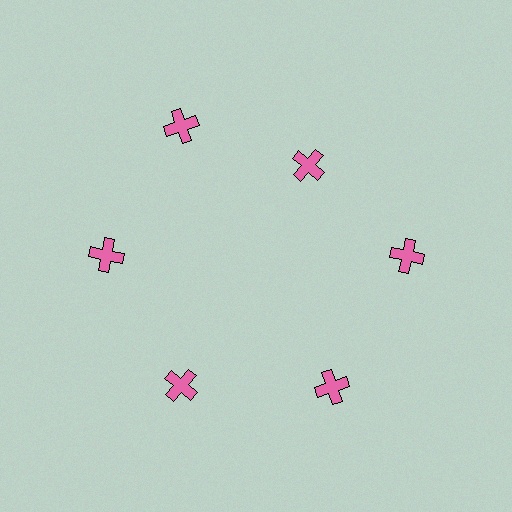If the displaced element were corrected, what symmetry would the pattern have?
It would have 6-fold rotational symmetry — the pattern would map onto itself every 60 degrees.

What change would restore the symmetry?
The symmetry would be restored by moving it outward, back onto the ring so that all 6 crosses sit at equal angles and equal distance from the center.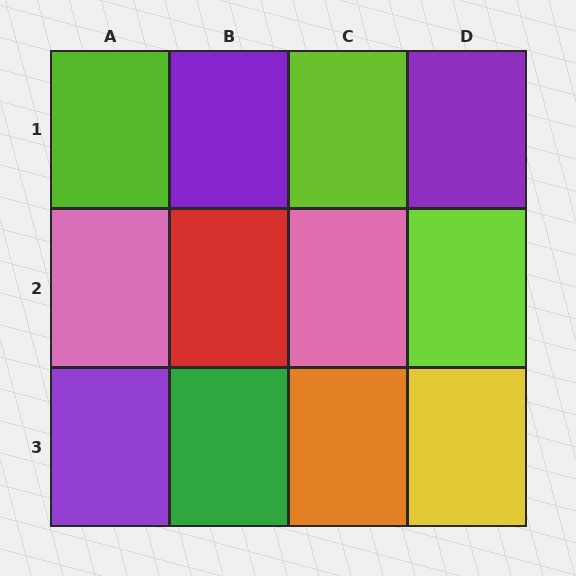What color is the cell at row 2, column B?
Red.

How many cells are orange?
1 cell is orange.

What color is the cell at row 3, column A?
Purple.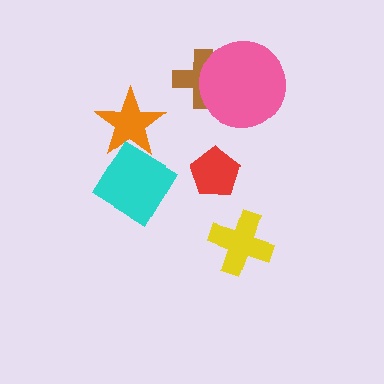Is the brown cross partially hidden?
Yes, it is partially covered by another shape.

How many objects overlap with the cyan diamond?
1 object overlaps with the cyan diamond.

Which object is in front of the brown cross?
The pink circle is in front of the brown cross.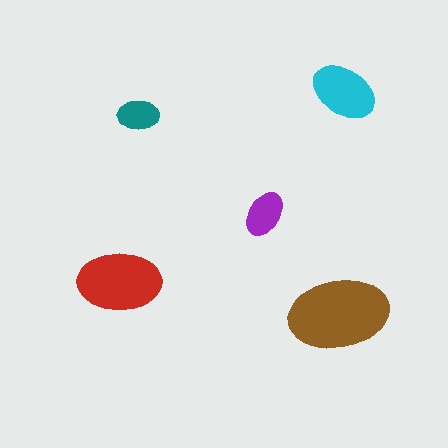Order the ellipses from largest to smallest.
the brown one, the red one, the cyan one, the purple one, the teal one.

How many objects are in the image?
There are 5 objects in the image.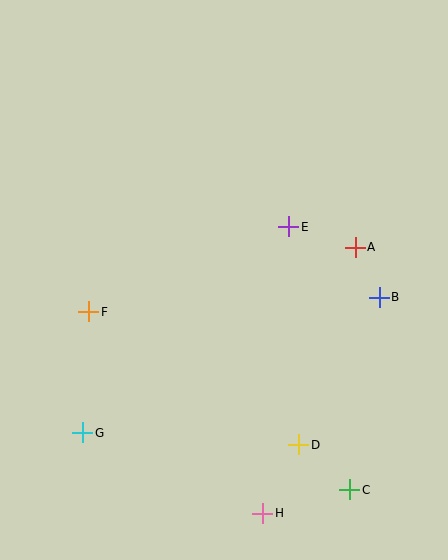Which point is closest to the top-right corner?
Point A is closest to the top-right corner.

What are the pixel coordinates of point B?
Point B is at (379, 297).